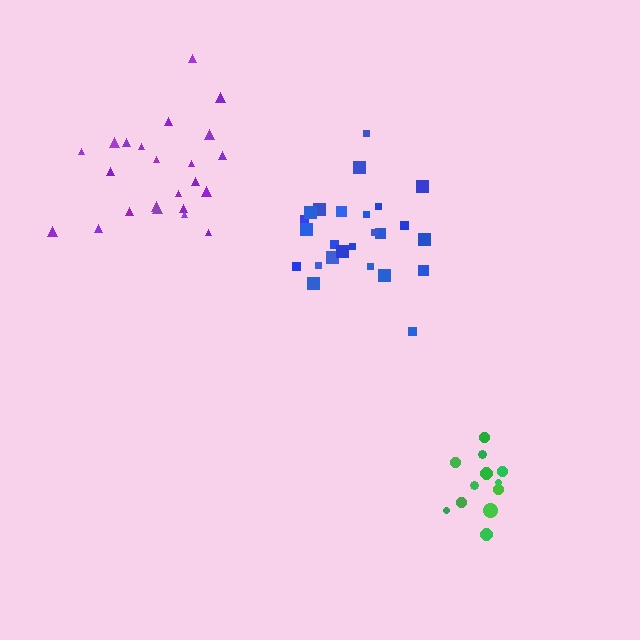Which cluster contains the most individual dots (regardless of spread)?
Blue (25).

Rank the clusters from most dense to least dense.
green, blue, purple.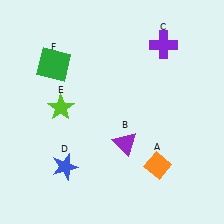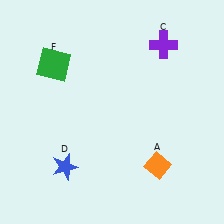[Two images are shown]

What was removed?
The lime star (E), the purple triangle (B) were removed in Image 2.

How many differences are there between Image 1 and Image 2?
There are 2 differences between the two images.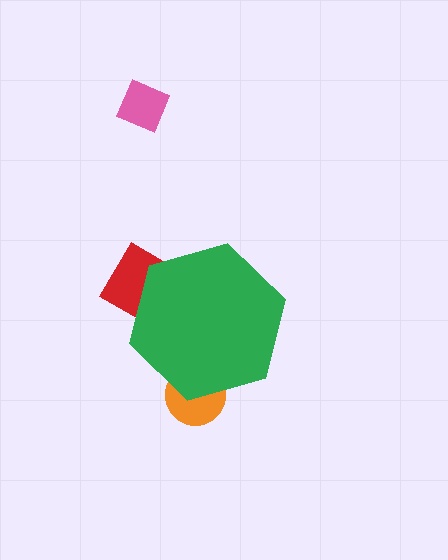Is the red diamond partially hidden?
Yes, the red diamond is partially hidden behind the green hexagon.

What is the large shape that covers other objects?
A green hexagon.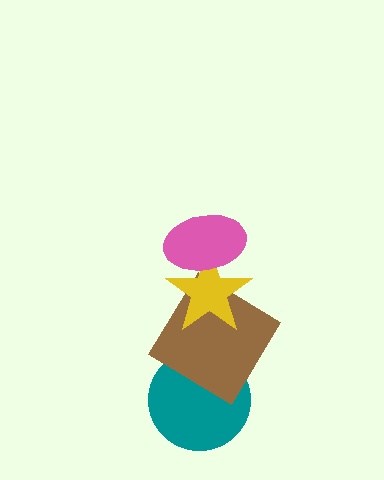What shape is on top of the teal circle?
The brown diamond is on top of the teal circle.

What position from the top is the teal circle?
The teal circle is 4th from the top.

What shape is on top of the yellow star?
The pink ellipse is on top of the yellow star.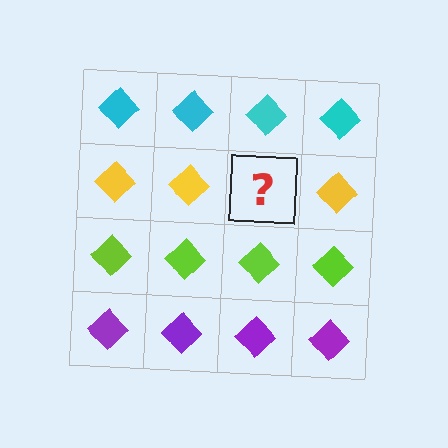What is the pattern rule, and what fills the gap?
The rule is that each row has a consistent color. The gap should be filled with a yellow diamond.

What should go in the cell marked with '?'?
The missing cell should contain a yellow diamond.